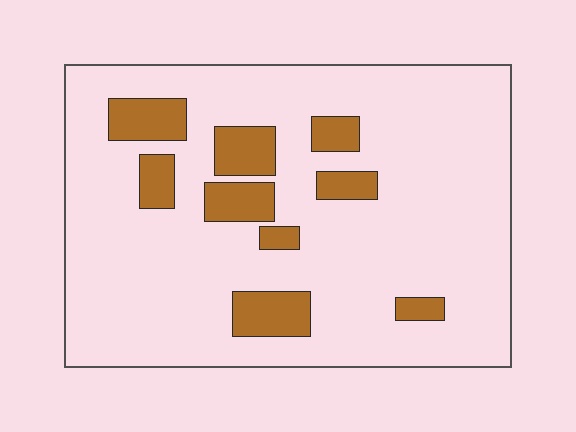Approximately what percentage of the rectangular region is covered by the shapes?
Approximately 15%.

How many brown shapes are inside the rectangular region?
9.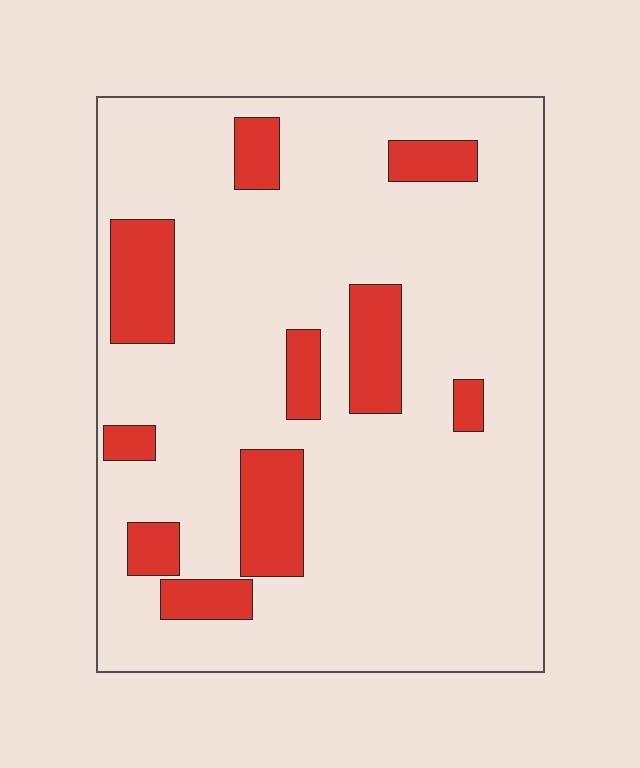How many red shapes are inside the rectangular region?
10.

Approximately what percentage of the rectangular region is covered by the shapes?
Approximately 15%.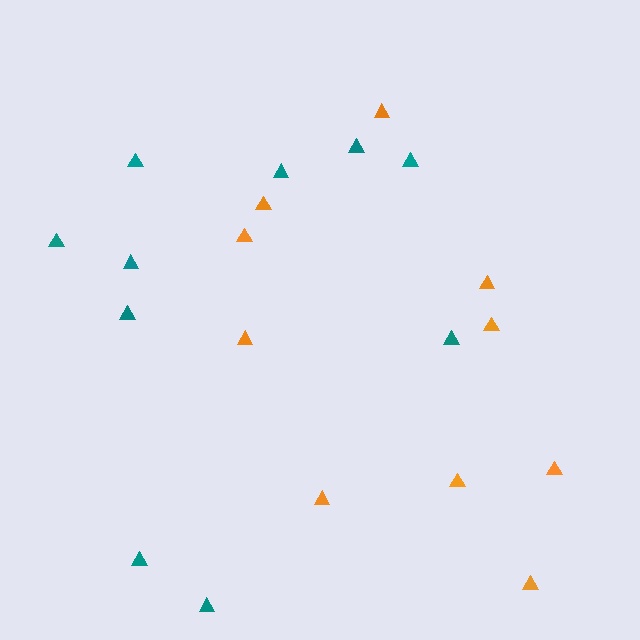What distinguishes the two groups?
There are 2 groups: one group of teal triangles (10) and one group of orange triangles (10).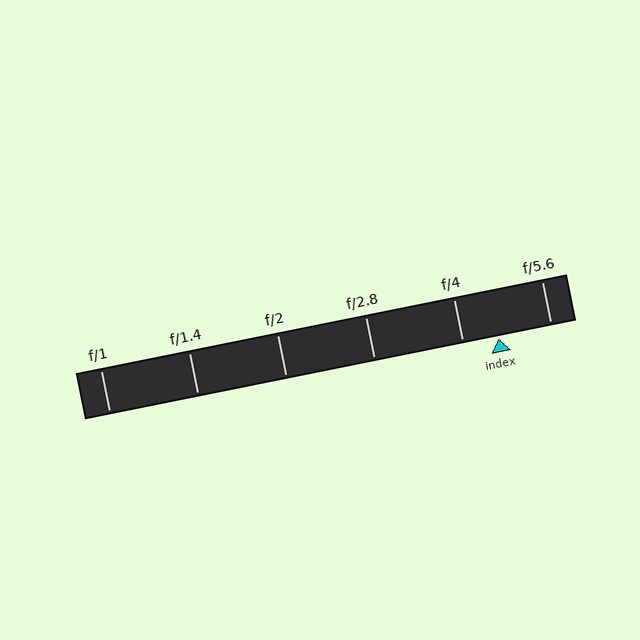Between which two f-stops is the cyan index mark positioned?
The index mark is between f/4 and f/5.6.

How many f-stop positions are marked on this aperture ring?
There are 6 f-stop positions marked.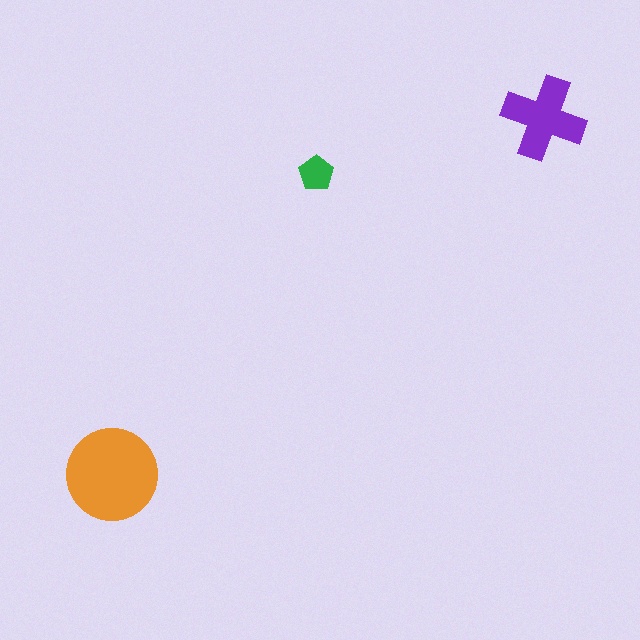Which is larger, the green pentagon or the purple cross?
The purple cross.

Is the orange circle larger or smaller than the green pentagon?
Larger.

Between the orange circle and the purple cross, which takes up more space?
The orange circle.